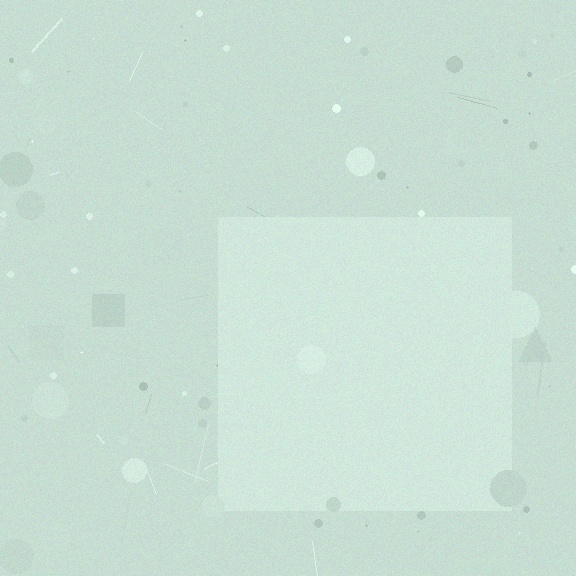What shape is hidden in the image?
A square is hidden in the image.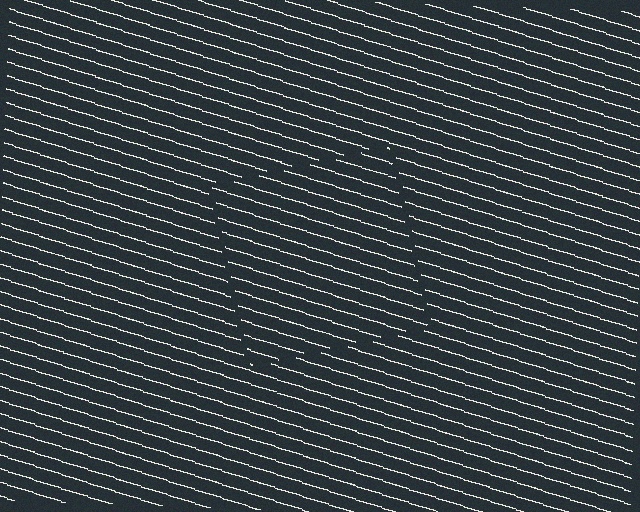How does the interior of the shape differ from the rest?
The interior of the shape contains the same grating, shifted by half a period — the contour is defined by the phase discontinuity where line-ends from the inner and outer gratings abut.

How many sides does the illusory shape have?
4 sides — the line-ends trace a square.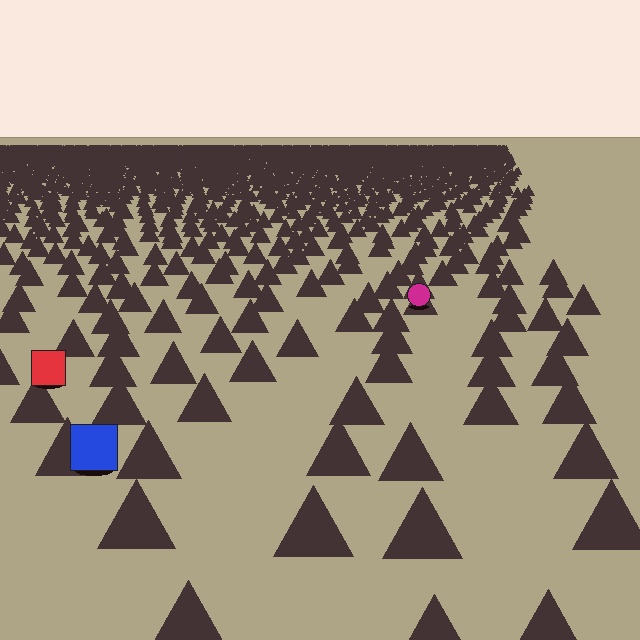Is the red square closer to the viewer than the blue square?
No. The blue square is closer — you can tell from the texture gradient: the ground texture is coarser near it.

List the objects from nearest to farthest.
From nearest to farthest: the blue square, the red square, the magenta circle.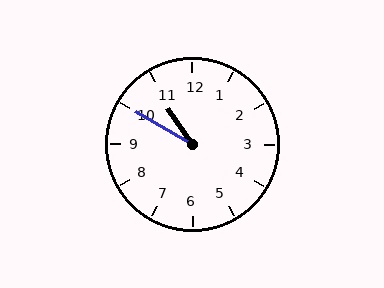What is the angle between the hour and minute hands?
Approximately 25 degrees.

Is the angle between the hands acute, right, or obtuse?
It is acute.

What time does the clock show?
10:50.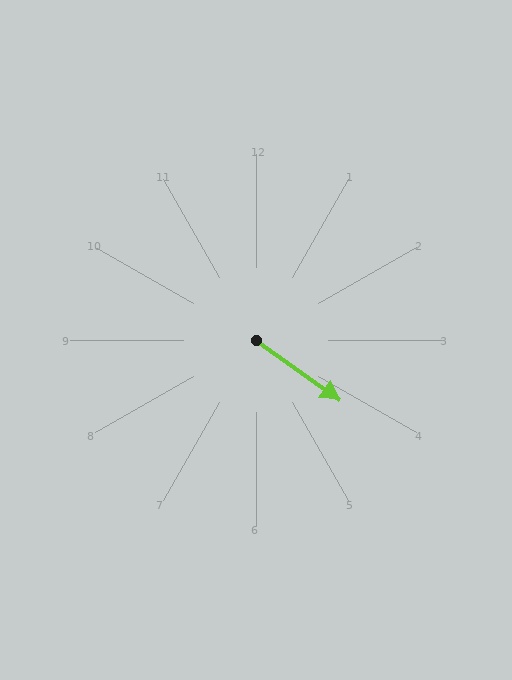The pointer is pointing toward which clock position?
Roughly 4 o'clock.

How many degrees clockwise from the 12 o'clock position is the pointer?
Approximately 125 degrees.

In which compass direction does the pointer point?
Southeast.